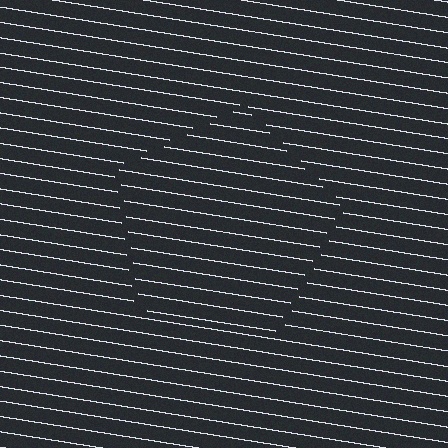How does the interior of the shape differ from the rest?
The interior of the shape contains the same grating, shifted by half a period — the contour is defined by the phase discontinuity where line-ends from the inner and outer gratings abut.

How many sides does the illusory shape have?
5 sides — the line-ends trace a pentagon.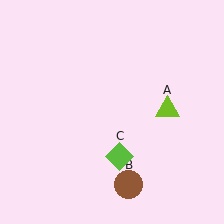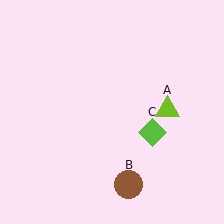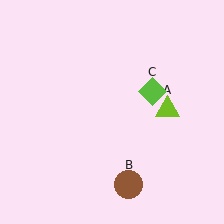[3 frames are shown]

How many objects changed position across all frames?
1 object changed position: lime diamond (object C).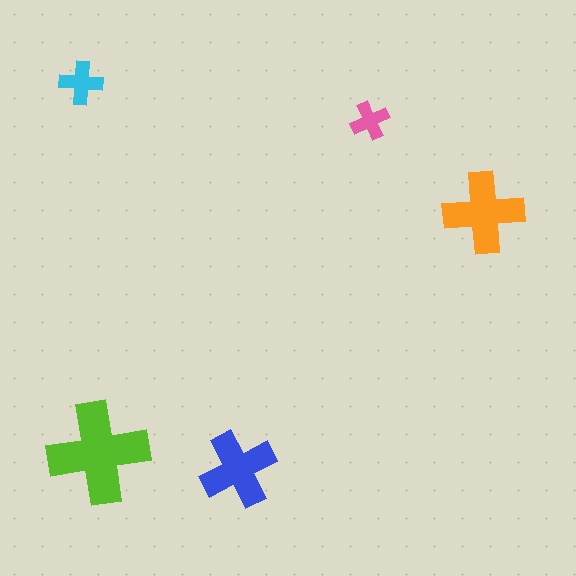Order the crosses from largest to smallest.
the lime one, the orange one, the blue one, the cyan one, the pink one.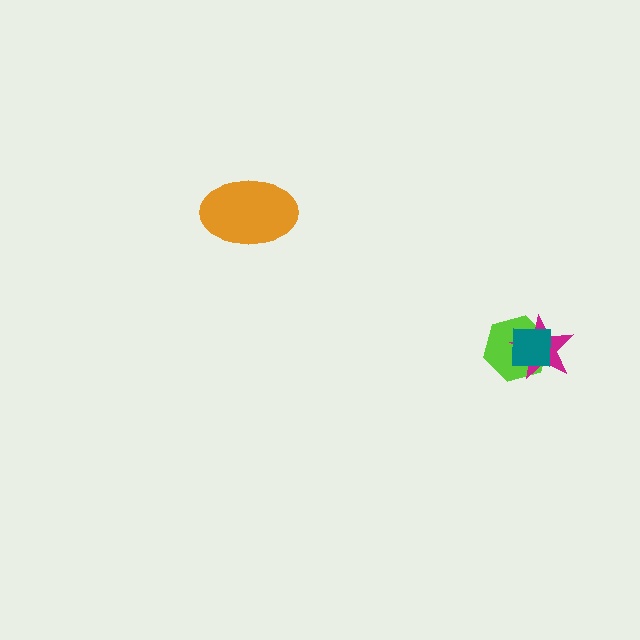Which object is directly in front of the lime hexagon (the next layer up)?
The magenta star is directly in front of the lime hexagon.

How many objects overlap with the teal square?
2 objects overlap with the teal square.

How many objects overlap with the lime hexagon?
2 objects overlap with the lime hexagon.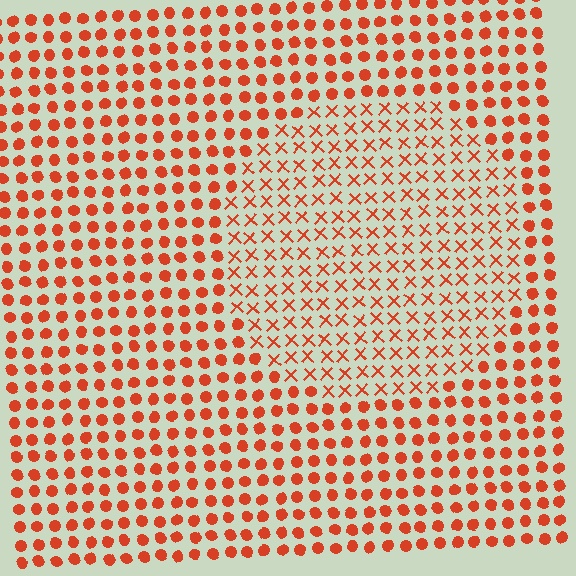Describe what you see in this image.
The image is filled with small red elements arranged in a uniform grid. A circle-shaped region contains X marks, while the surrounding area contains circles. The boundary is defined purely by the change in element shape.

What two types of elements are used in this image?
The image uses X marks inside the circle region and circles outside it.